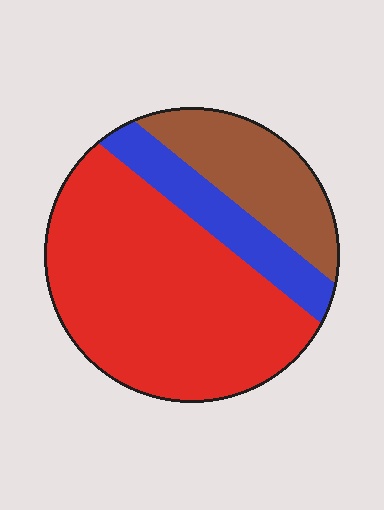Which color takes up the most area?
Red, at roughly 60%.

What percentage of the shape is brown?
Brown covers about 20% of the shape.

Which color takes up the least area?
Blue, at roughly 15%.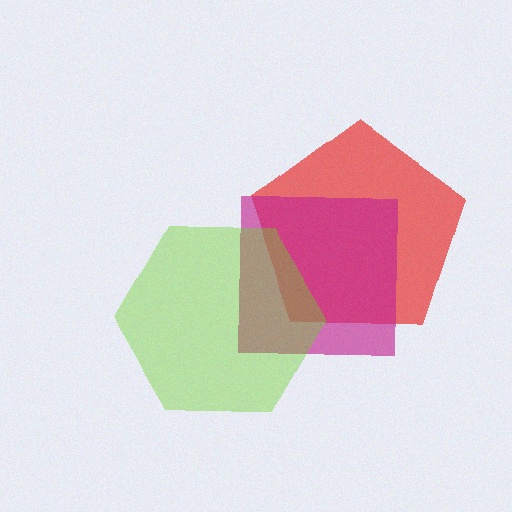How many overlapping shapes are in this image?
There are 3 overlapping shapes in the image.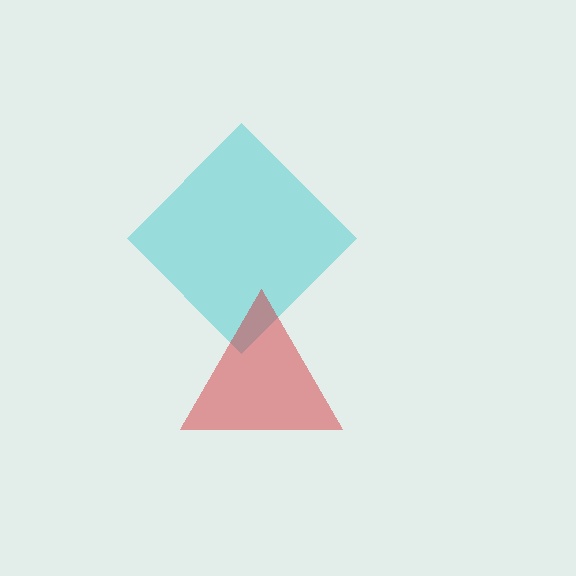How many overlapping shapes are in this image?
There are 2 overlapping shapes in the image.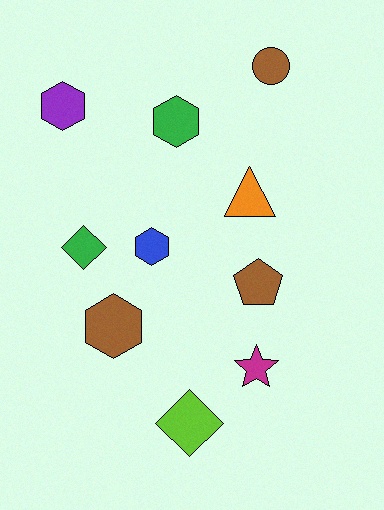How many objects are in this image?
There are 10 objects.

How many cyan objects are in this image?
There are no cyan objects.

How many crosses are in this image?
There are no crosses.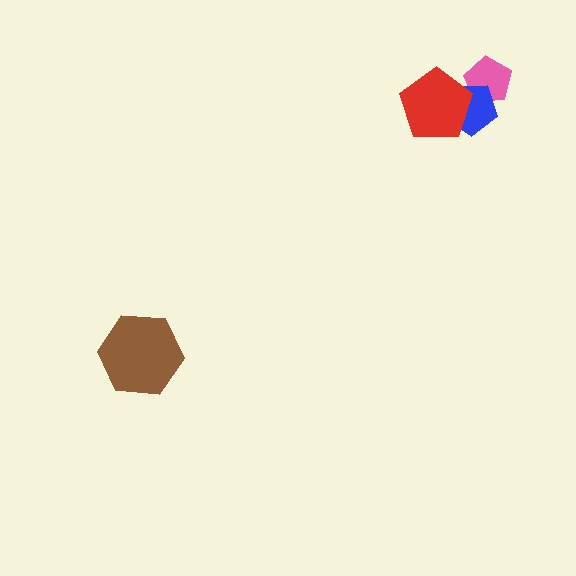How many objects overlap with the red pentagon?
2 objects overlap with the red pentagon.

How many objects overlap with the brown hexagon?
0 objects overlap with the brown hexagon.